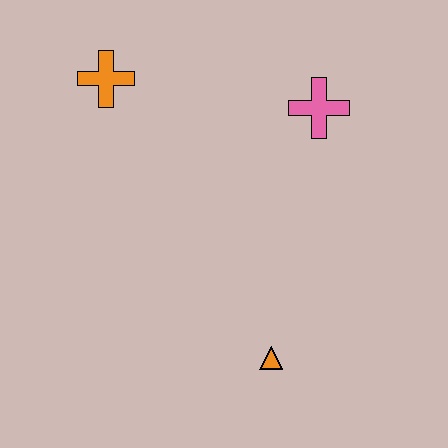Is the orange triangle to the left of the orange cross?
No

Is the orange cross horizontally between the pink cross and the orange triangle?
No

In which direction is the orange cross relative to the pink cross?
The orange cross is to the left of the pink cross.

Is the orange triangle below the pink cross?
Yes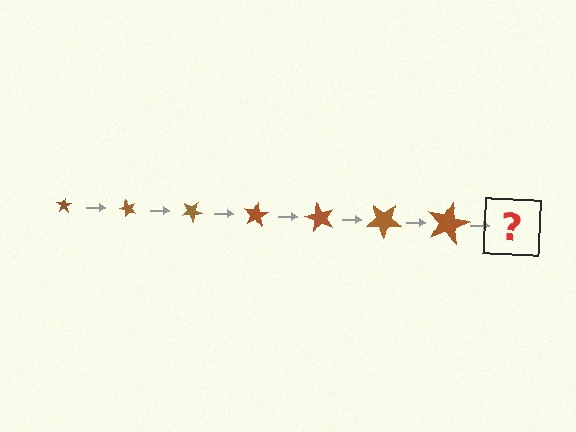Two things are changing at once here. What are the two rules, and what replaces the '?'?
The two rules are that the star grows larger each step and it rotates 50 degrees each step. The '?' should be a star, larger than the previous one and rotated 350 degrees from the start.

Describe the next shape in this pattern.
It should be a star, larger than the previous one and rotated 350 degrees from the start.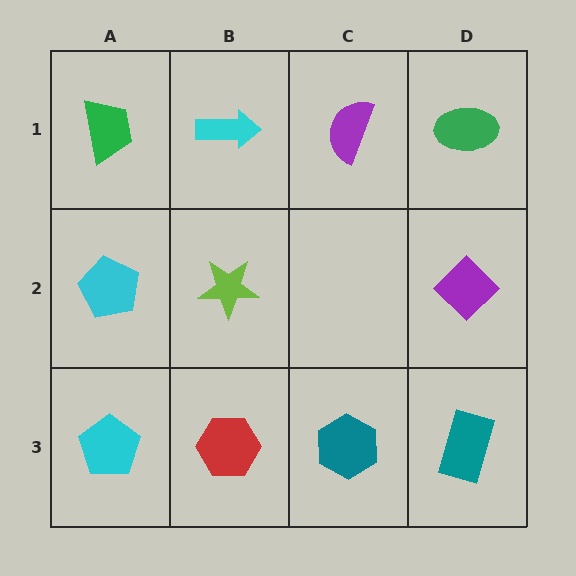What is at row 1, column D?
A green ellipse.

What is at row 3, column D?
A teal rectangle.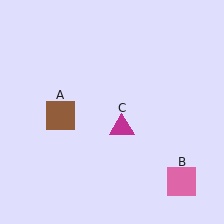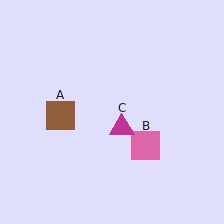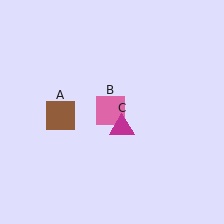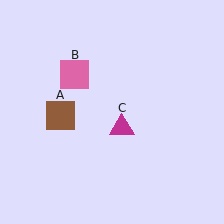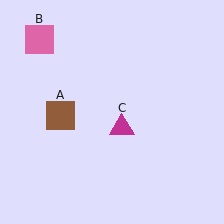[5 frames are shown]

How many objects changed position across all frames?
1 object changed position: pink square (object B).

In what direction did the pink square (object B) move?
The pink square (object B) moved up and to the left.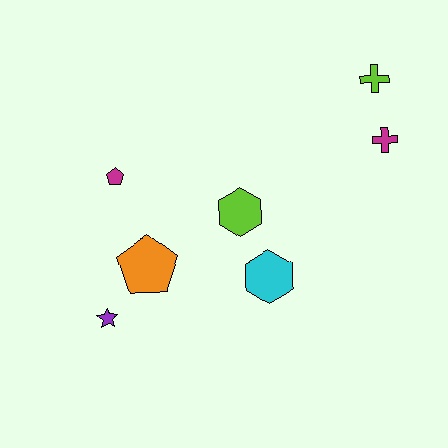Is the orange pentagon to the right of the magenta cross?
No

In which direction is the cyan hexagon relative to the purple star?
The cyan hexagon is to the right of the purple star.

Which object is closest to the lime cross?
The magenta cross is closest to the lime cross.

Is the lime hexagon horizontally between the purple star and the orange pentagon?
No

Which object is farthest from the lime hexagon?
The lime cross is farthest from the lime hexagon.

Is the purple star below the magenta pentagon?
Yes